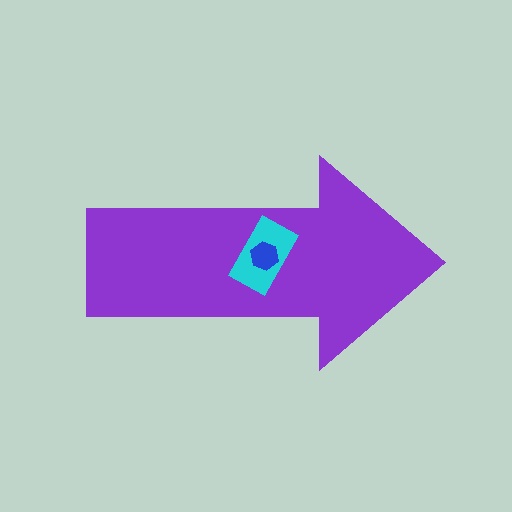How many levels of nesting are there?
3.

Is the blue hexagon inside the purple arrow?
Yes.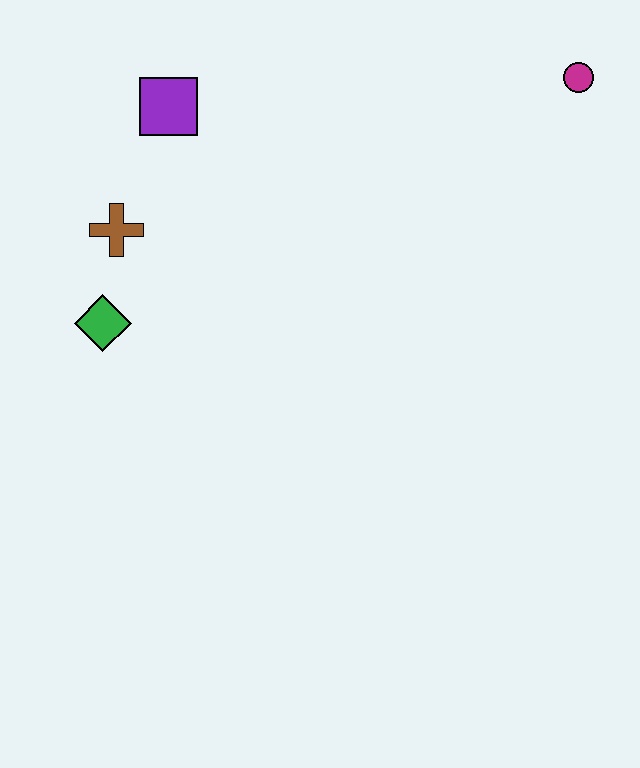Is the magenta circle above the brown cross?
Yes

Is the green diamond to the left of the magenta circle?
Yes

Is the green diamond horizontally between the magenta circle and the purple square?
No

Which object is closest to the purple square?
The brown cross is closest to the purple square.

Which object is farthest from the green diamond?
The magenta circle is farthest from the green diamond.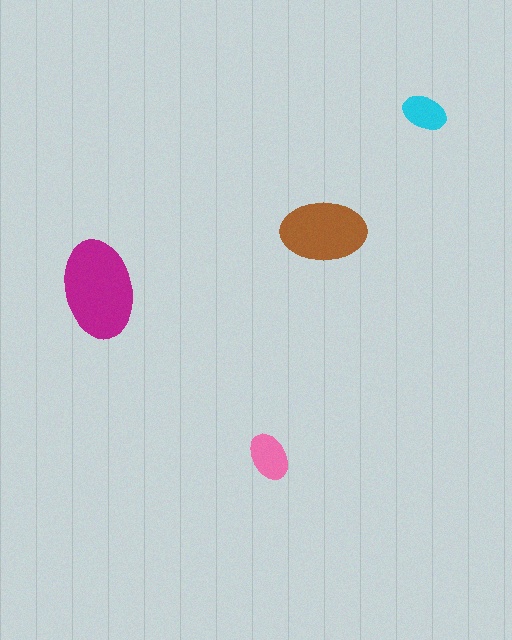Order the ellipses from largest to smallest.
the magenta one, the brown one, the pink one, the cyan one.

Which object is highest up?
The cyan ellipse is topmost.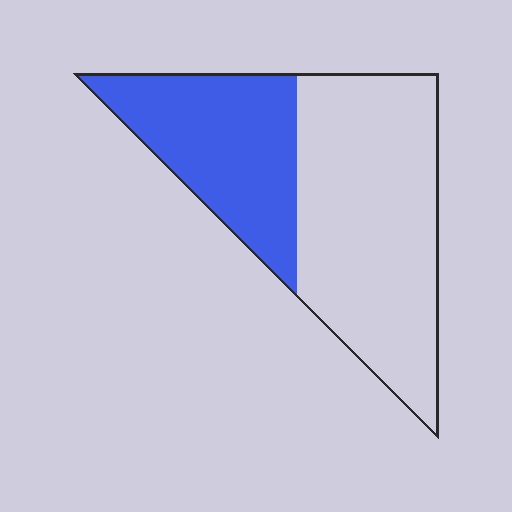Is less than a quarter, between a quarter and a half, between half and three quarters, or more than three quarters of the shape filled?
Between a quarter and a half.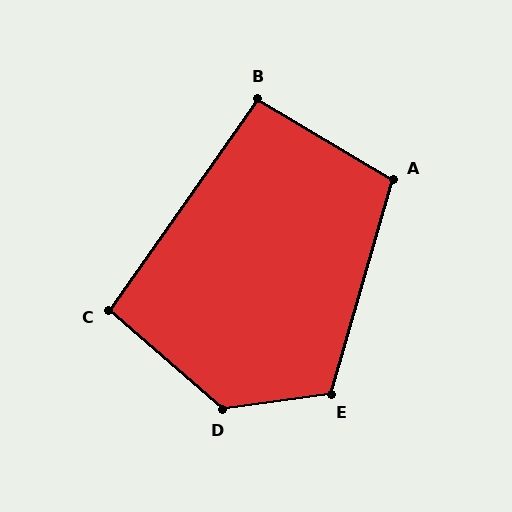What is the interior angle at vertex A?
Approximately 105 degrees (obtuse).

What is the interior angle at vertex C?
Approximately 96 degrees (obtuse).